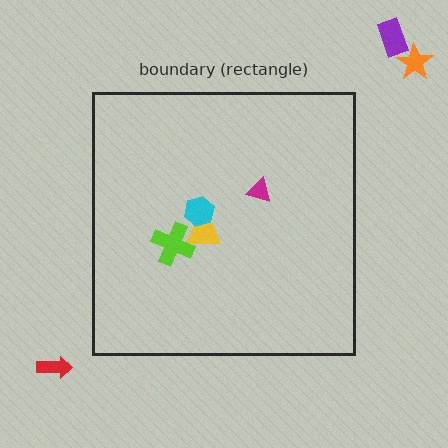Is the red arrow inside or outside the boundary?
Outside.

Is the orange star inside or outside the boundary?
Outside.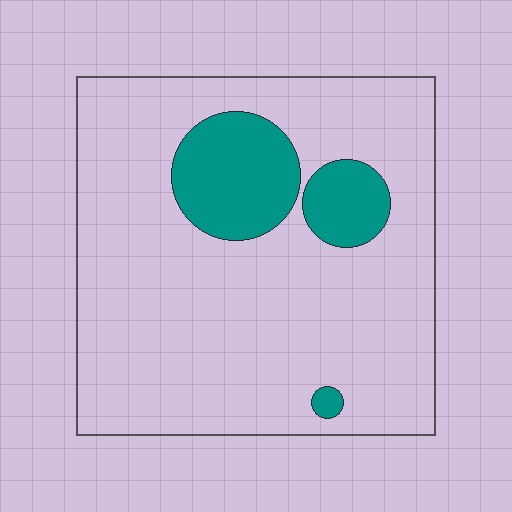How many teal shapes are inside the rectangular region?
3.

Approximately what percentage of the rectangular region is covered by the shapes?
Approximately 15%.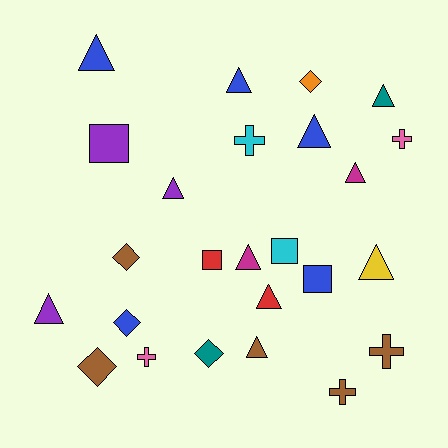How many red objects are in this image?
There are 2 red objects.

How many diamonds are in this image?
There are 5 diamonds.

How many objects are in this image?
There are 25 objects.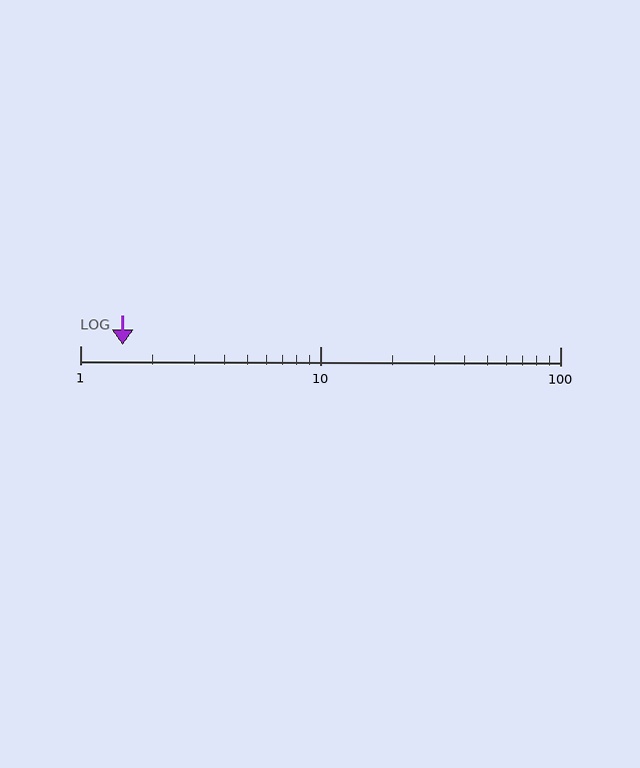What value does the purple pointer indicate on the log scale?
The pointer indicates approximately 1.5.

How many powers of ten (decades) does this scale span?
The scale spans 2 decades, from 1 to 100.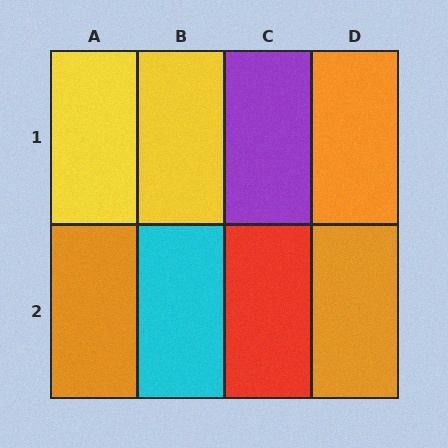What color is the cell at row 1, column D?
Orange.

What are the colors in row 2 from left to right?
Orange, cyan, red, orange.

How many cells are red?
1 cell is red.